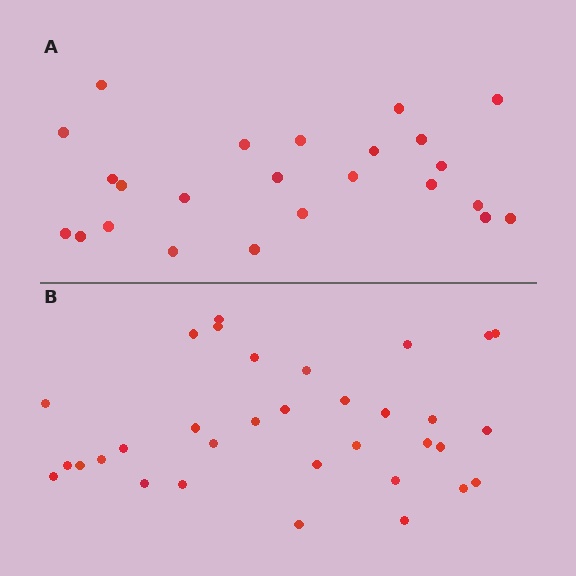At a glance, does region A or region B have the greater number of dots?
Region B (the bottom region) has more dots.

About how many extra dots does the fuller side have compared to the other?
Region B has roughly 8 or so more dots than region A.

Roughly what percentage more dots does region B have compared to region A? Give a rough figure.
About 40% more.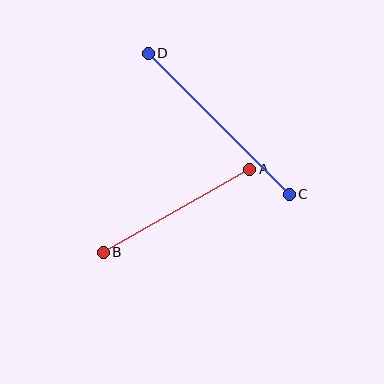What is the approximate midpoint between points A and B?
The midpoint is at approximately (176, 211) pixels.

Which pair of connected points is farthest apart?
Points C and D are farthest apart.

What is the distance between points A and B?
The distance is approximately 168 pixels.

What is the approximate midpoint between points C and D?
The midpoint is at approximately (219, 124) pixels.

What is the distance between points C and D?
The distance is approximately 199 pixels.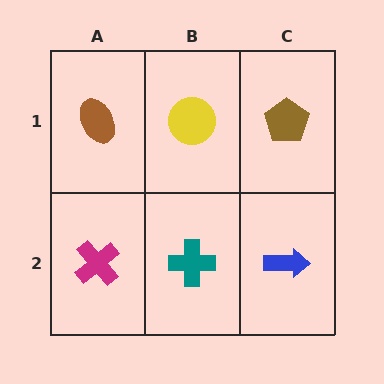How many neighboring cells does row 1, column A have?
2.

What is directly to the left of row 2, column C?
A teal cross.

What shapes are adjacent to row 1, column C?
A blue arrow (row 2, column C), a yellow circle (row 1, column B).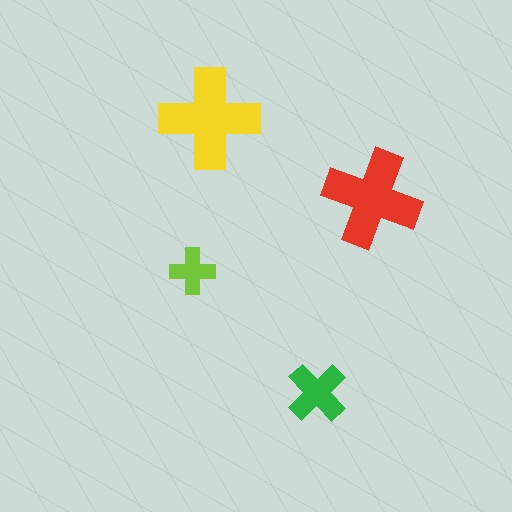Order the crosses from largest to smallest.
the yellow one, the red one, the green one, the lime one.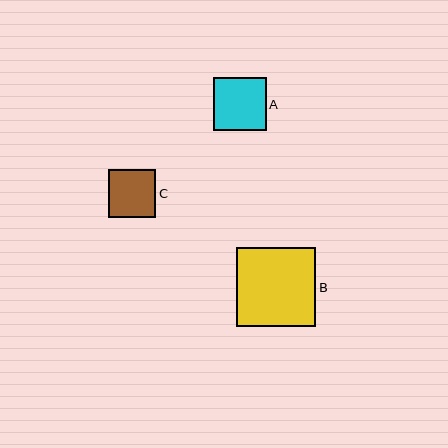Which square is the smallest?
Square C is the smallest with a size of approximately 47 pixels.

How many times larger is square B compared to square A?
Square B is approximately 1.5 times the size of square A.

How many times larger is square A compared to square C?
Square A is approximately 1.1 times the size of square C.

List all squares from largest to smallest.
From largest to smallest: B, A, C.